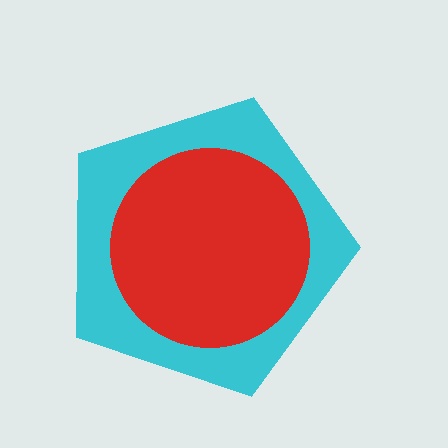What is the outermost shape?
The cyan pentagon.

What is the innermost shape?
The red circle.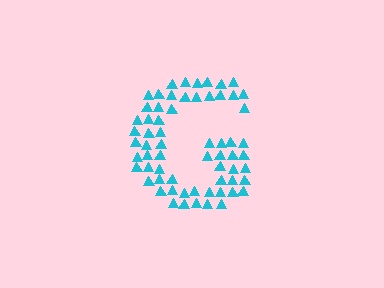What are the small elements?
The small elements are triangles.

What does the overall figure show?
The overall figure shows the letter G.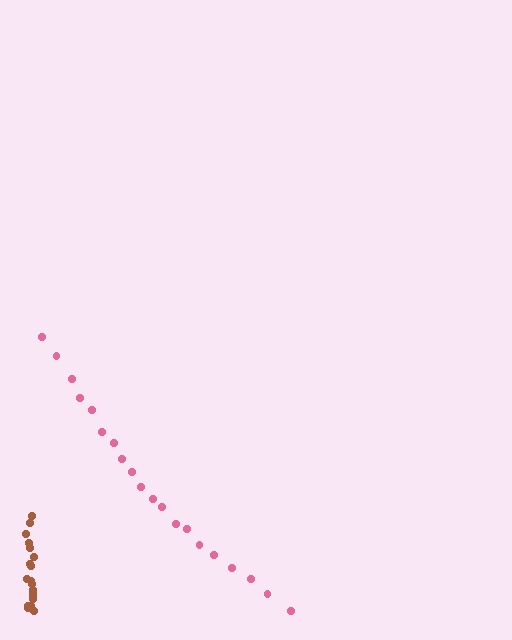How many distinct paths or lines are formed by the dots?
There are 2 distinct paths.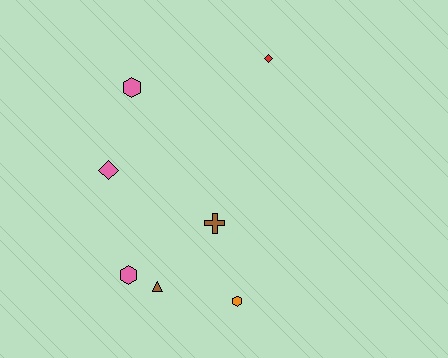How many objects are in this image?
There are 7 objects.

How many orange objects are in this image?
There is 1 orange object.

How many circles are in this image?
There are no circles.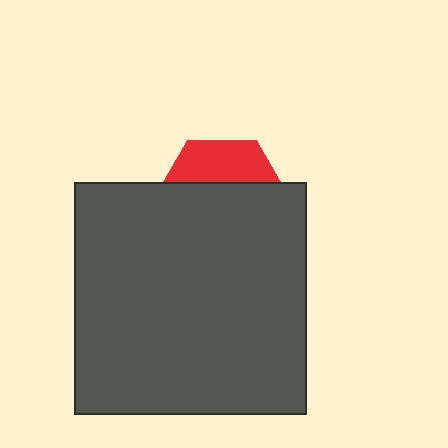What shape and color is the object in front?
The object in front is a dark gray square.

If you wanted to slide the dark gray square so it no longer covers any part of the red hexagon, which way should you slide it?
Slide it down — that is the most direct way to separate the two shapes.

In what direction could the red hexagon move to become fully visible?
The red hexagon could move up. That would shift it out from behind the dark gray square entirely.